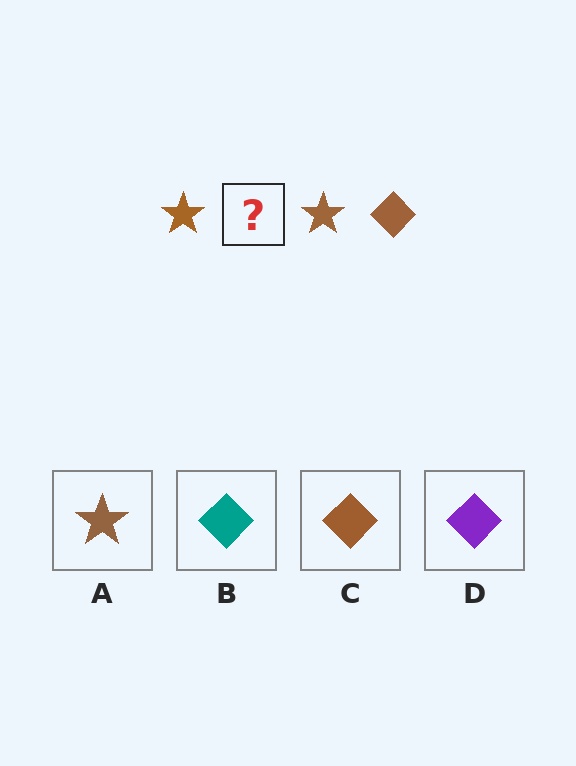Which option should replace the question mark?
Option C.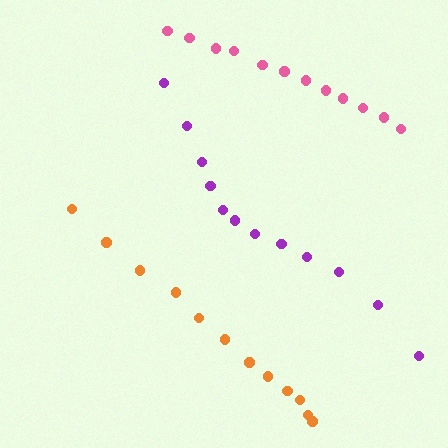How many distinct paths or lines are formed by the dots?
There are 3 distinct paths.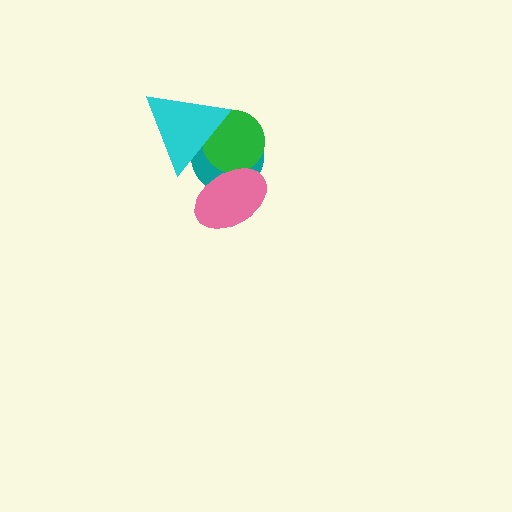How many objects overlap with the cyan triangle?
2 objects overlap with the cyan triangle.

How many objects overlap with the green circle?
3 objects overlap with the green circle.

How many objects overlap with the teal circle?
3 objects overlap with the teal circle.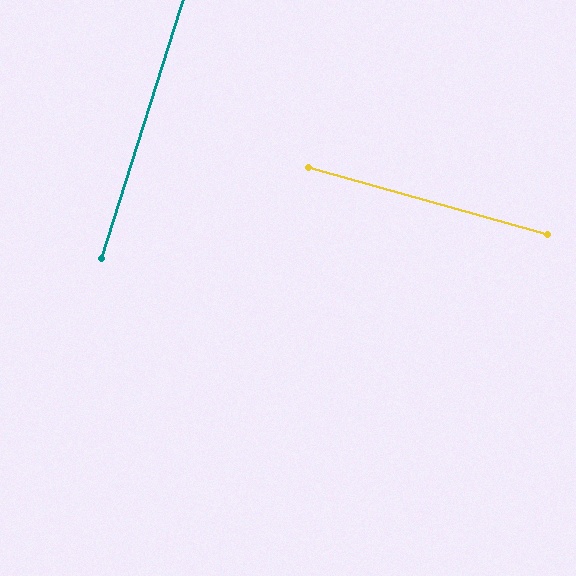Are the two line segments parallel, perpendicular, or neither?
Perpendicular — they meet at approximately 88°.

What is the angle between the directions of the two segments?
Approximately 88 degrees.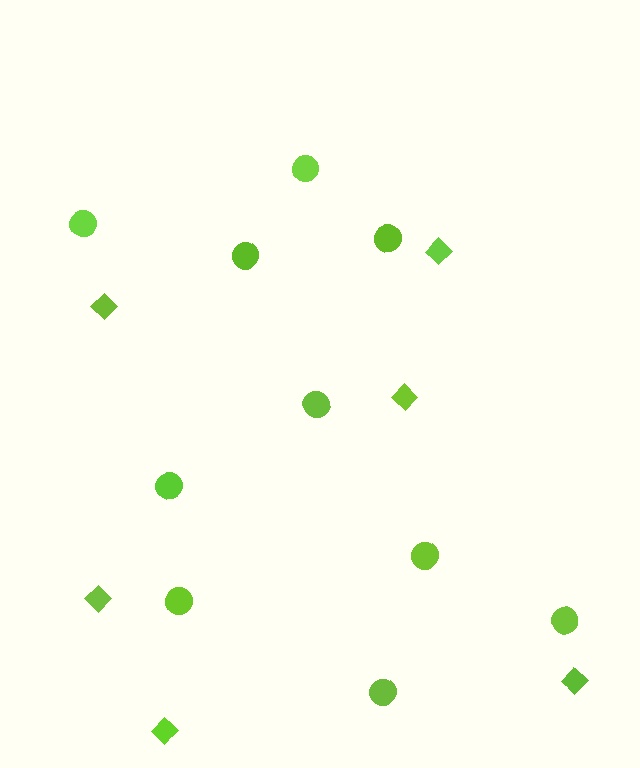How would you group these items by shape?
There are 2 groups: one group of diamonds (6) and one group of circles (10).